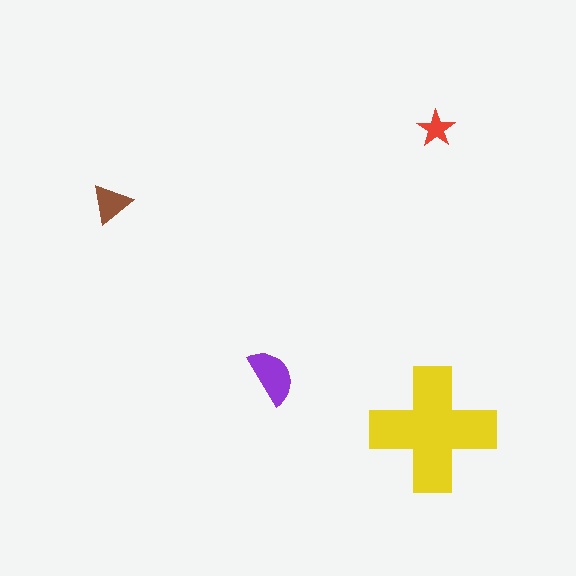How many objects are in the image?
There are 4 objects in the image.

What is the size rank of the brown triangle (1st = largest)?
3rd.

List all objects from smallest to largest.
The red star, the brown triangle, the purple semicircle, the yellow cross.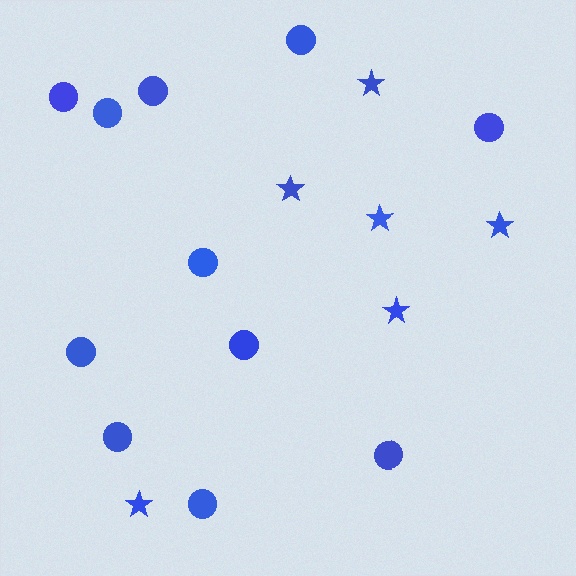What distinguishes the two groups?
There are 2 groups: one group of stars (6) and one group of circles (11).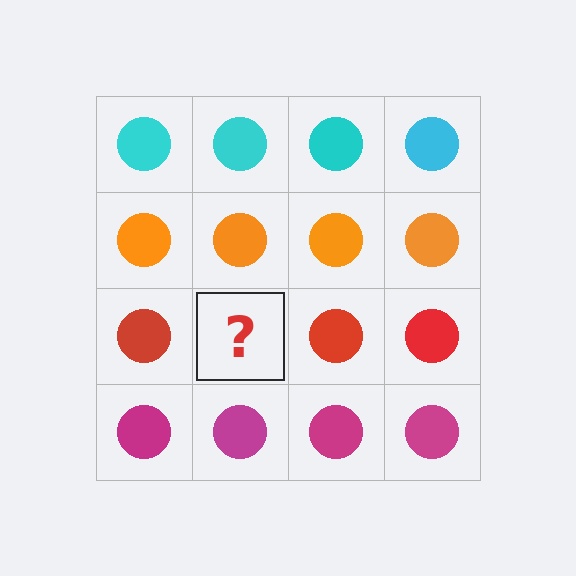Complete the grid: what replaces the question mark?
The question mark should be replaced with a red circle.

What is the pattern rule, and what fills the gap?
The rule is that each row has a consistent color. The gap should be filled with a red circle.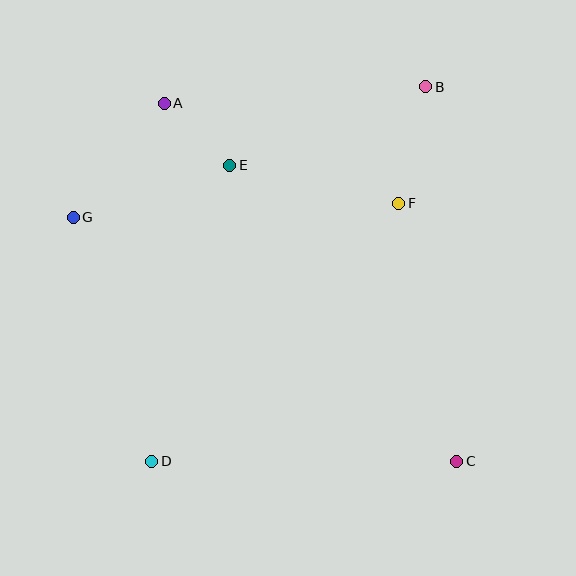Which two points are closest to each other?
Points A and E are closest to each other.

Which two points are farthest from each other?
Points B and D are farthest from each other.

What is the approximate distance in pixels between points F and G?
The distance between F and G is approximately 326 pixels.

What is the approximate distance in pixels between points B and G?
The distance between B and G is approximately 376 pixels.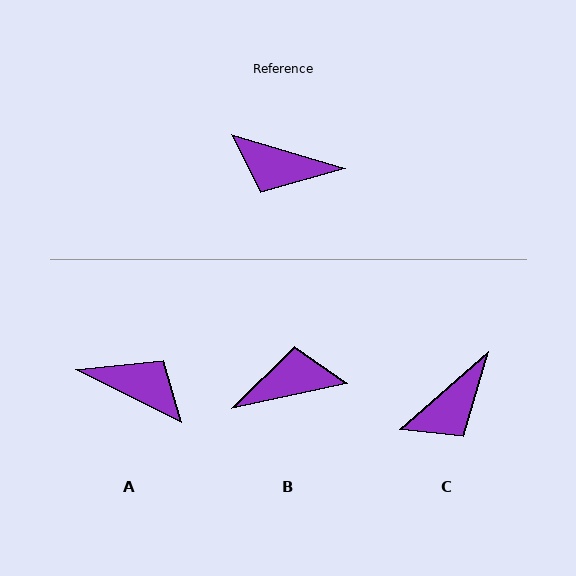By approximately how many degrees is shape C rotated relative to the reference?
Approximately 58 degrees counter-clockwise.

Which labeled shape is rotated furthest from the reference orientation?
A, about 170 degrees away.